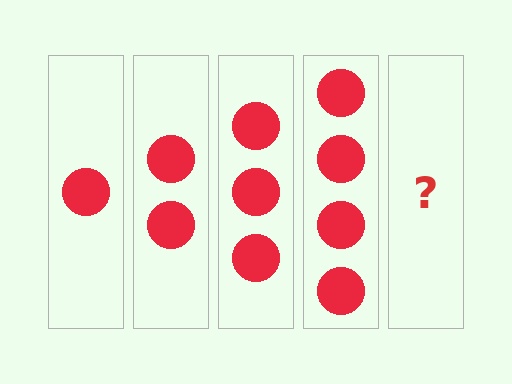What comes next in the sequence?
The next element should be 5 circles.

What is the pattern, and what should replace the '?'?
The pattern is that each step adds one more circle. The '?' should be 5 circles.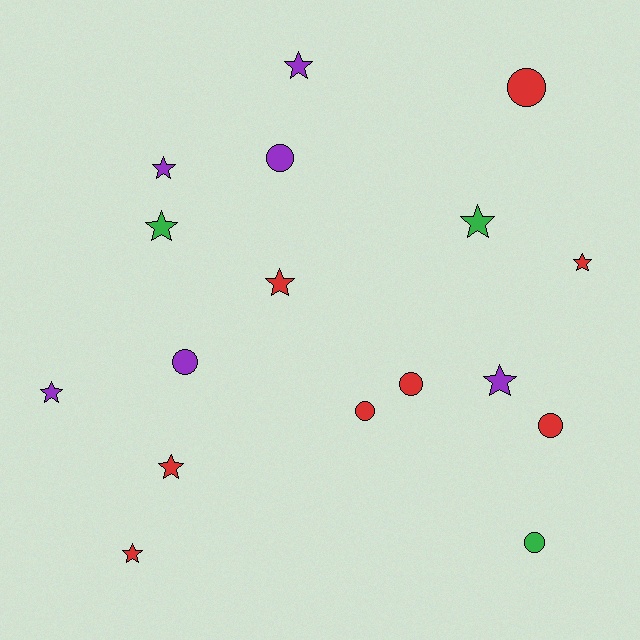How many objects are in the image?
There are 17 objects.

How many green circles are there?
There is 1 green circle.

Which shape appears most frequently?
Star, with 10 objects.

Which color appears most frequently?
Red, with 8 objects.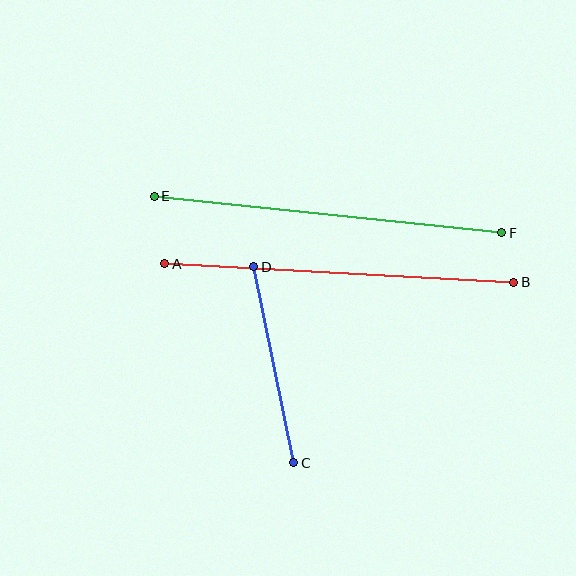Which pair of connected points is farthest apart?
Points E and F are farthest apart.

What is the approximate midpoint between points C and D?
The midpoint is at approximately (274, 365) pixels.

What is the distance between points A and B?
The distance is approximately 349 pixels.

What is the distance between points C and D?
The distance is approximately 200 pixels.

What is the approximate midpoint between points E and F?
The midpoint is at approximately (328, 214) pixels.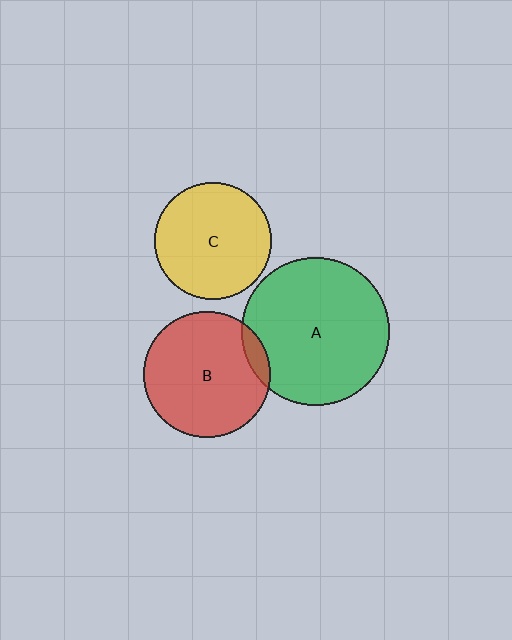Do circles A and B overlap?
Yes.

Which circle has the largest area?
Circle A (green).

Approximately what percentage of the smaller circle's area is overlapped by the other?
Approximately 10%.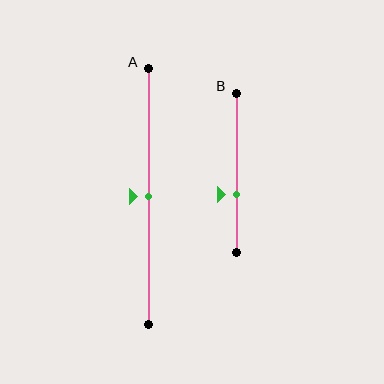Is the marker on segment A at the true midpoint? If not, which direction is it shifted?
Yes, the marker on segment A is at the true midpoint.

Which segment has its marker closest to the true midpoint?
Segment A has its marker closest to the true midpoint.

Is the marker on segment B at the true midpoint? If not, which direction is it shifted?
No, the marker on segment B is shifted downward by about 13% of the segment length.